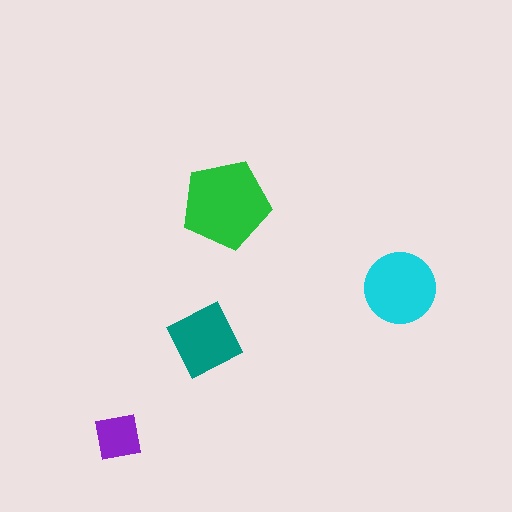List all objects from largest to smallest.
The green pentagon, the cyan circle, the teal diamond, the purple square.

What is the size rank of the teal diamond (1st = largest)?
3rd.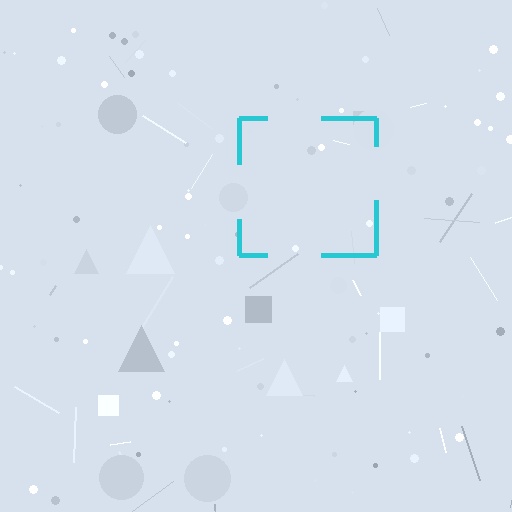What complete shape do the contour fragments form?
The contour fragments form a square.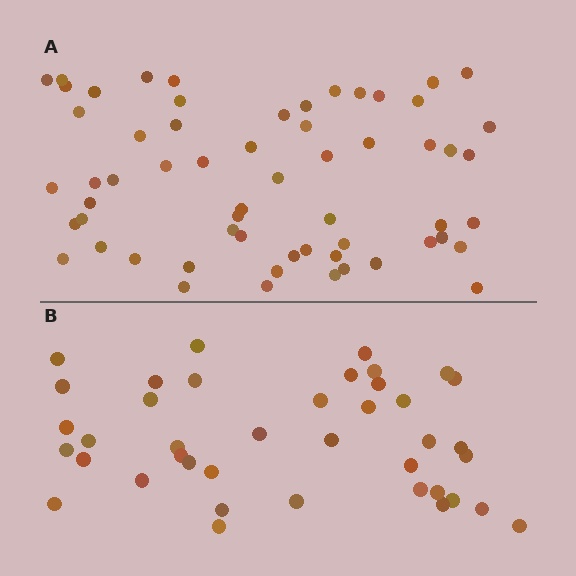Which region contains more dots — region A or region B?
Region A (the top region) has more dots.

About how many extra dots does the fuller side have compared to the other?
Region A has approximately 20 more dots than region B.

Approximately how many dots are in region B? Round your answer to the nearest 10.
About 40 dots.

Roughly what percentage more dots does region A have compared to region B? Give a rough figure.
About 50% more.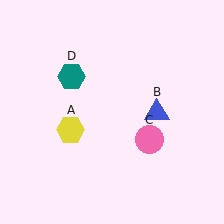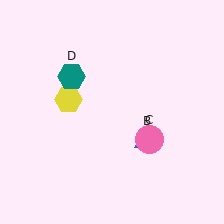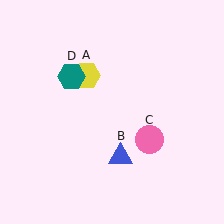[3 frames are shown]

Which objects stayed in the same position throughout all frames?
Pink circle (object C) and teal hexagon (object D) remained stationary.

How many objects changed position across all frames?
2 objects changed position: yellow hexagon (object A), blue triangle (object B).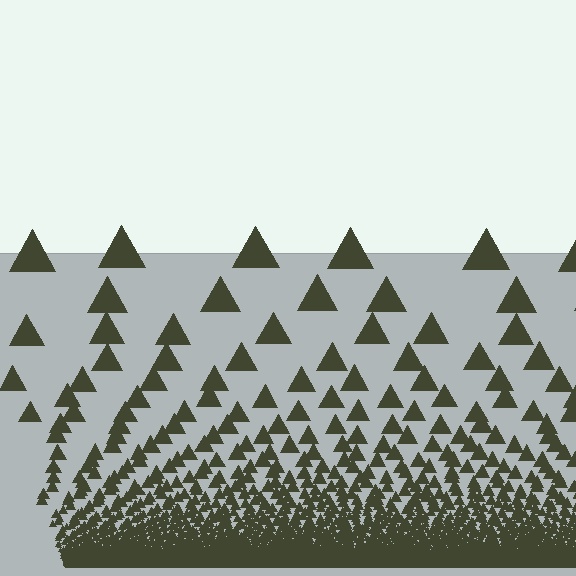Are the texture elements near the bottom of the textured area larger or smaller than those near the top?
Smaller. The gradient is inverted — elements near the bottom are smaller and denser.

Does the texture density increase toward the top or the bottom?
Density increases toward the bottom.